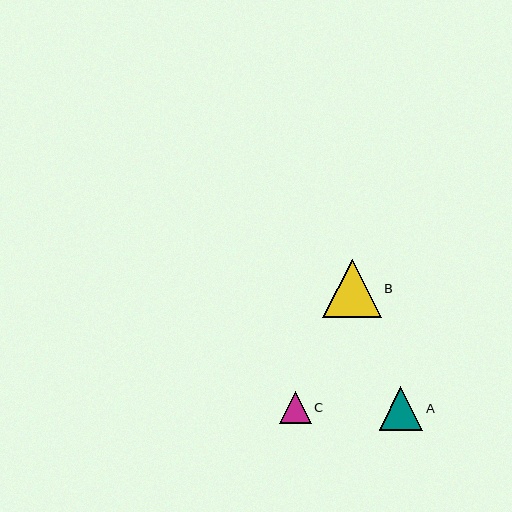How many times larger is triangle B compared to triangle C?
Triangle B is approximately 1.8 times the size of triangle C.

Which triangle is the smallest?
Triangle C is the smallest with a size of approximately 32 pixels.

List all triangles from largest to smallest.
From largest to smallest: B, A, C.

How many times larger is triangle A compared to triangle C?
Triangle A is approximately 1.4 times the size of triangle C.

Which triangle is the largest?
Triangle B is the largest with a size of approximately 58 pixels.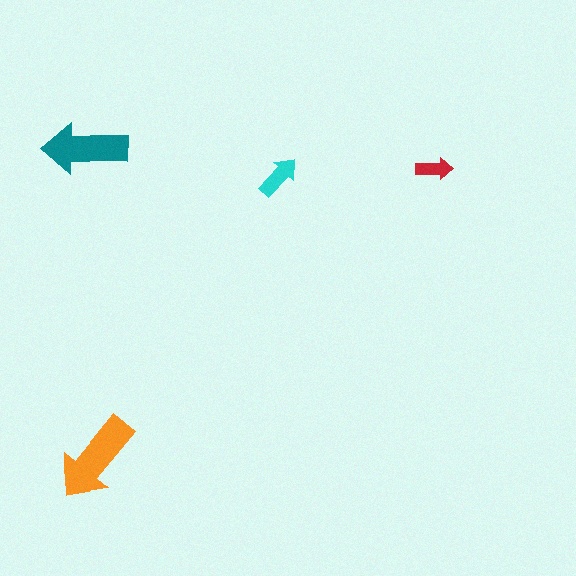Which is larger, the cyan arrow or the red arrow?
The cyan one.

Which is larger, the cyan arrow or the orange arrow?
The orange one.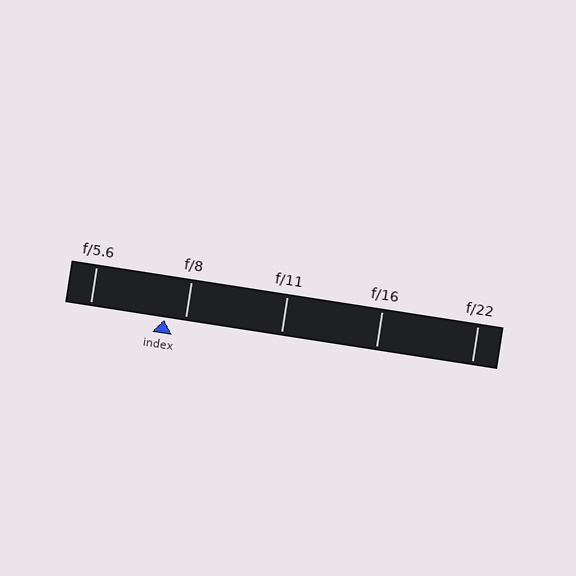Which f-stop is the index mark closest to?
The index mark is closest to f/8.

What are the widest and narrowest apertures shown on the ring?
The widest aperture shown is f/5.6 and the narrowest is f/22.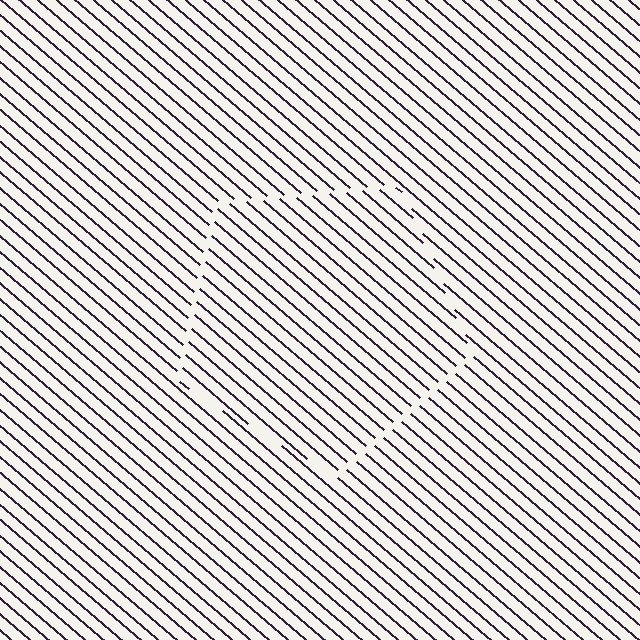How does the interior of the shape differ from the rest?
The interior of the shape contains the same grating, shifted by half a period — the contour is defined by the phase discontinuity where line-ends from the inner and outer gratings abut.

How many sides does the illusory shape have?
5 sides — the line-ends trace a pentagon.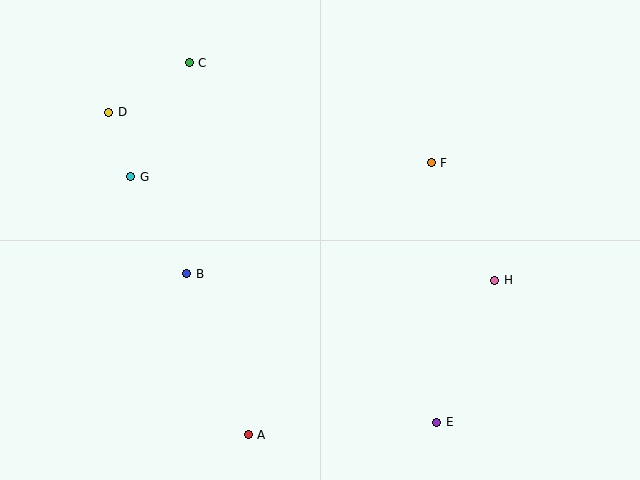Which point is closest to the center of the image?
Point F at (431, 163) is closest to the center.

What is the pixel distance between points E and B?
The distance between E and B is 291 pixels.